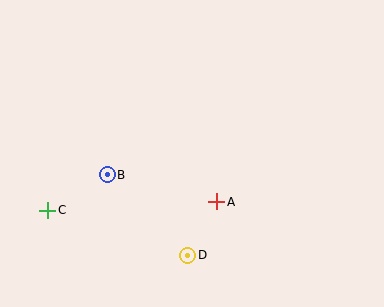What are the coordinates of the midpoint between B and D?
The midpoint between B and D is at (148, 215).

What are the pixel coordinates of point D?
Point D is at (188, 255).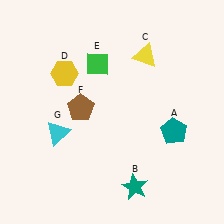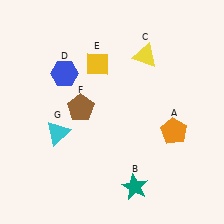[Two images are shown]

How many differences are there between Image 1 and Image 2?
There are 3 differences between the two images.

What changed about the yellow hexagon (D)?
In Image 1, D is yellow. In Image 2, it changed to blue.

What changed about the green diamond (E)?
In Image 1, E is green. In Image 2, it changed to yellow.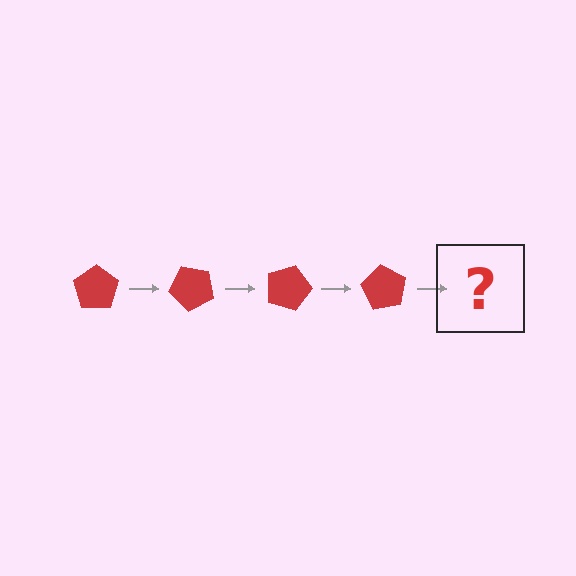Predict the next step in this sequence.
The next step is a red pentagon rotated 180 degrees.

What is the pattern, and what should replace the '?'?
The pattern is that the pentagon rotates 45 degrees each step. The '?' should be a red pentagon rotated 180 degrees.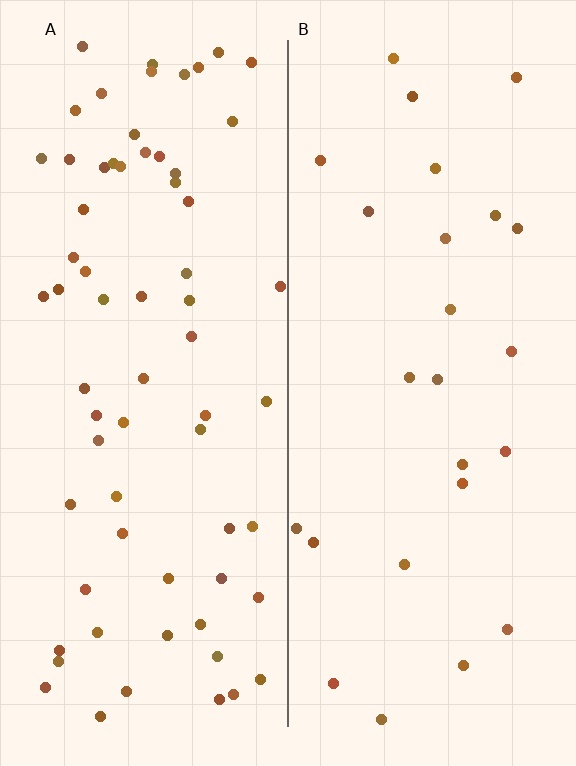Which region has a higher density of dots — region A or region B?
A (the left).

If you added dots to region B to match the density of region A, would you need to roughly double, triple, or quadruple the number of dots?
Approximately triple.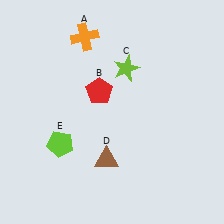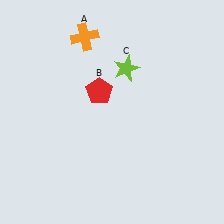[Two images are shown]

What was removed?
The lime pentagon (E), the brown triangle (D) were removed in Image 2.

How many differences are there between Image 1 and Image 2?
There are 2 differences between the two images.